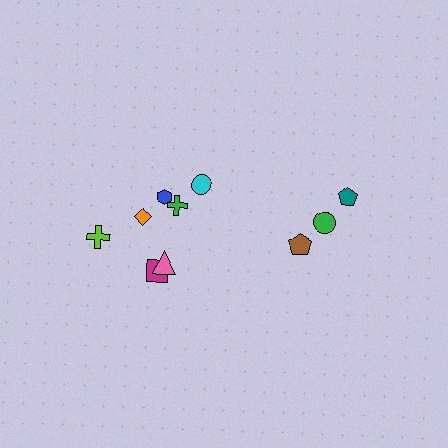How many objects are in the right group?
There are 3 objects.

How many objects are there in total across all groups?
There are 10 objects.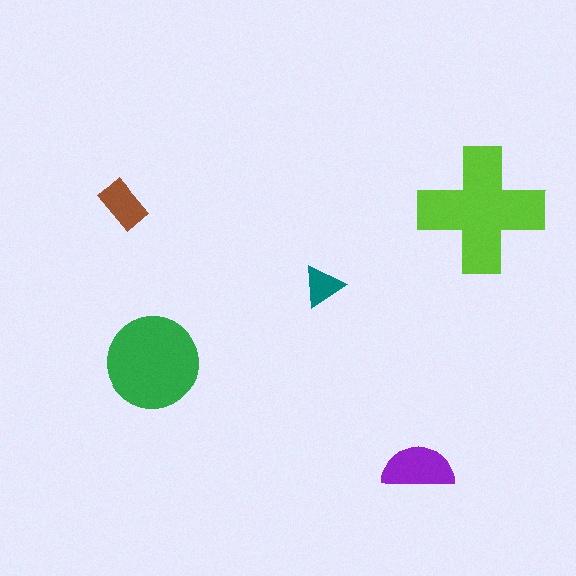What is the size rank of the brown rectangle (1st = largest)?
4th.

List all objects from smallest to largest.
The teal triangle, the brown rectangle, the purple semicircle, the green circle, the lime cross.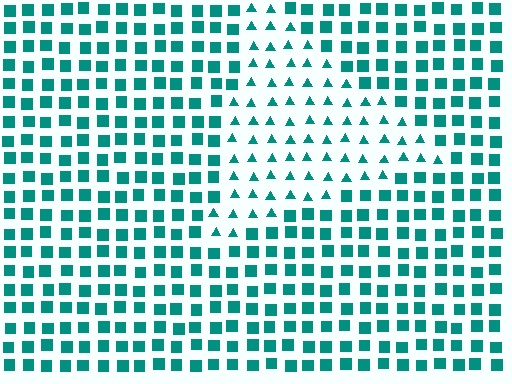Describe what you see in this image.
The image is filled with small teal elements arranged in a uniform grid. A triangle-shaped region contains triangles, while the surrounding area contains squares. The boundary is defined purely by the change in element shape.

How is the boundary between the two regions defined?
The boundary is defined by a change in element shape: triangles inside vs. squares outside. All elements share the same color and spacing.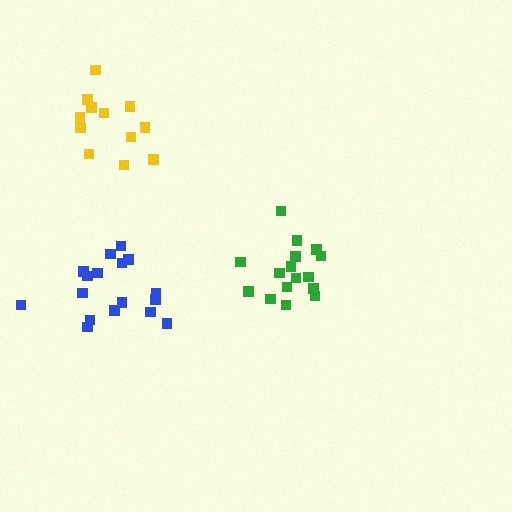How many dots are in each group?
Group 1: 16 dots, Group 2: 12 dots, Group 3: 17 dots (45 total).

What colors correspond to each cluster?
The clusters are colored: green, yellow, blue.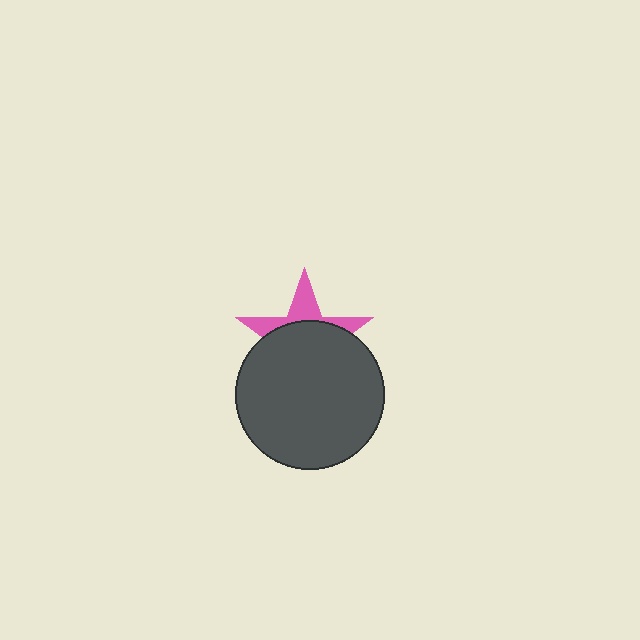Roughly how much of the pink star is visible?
A small part of it is visible (roughly 33%).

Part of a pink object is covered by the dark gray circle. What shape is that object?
It is a star.